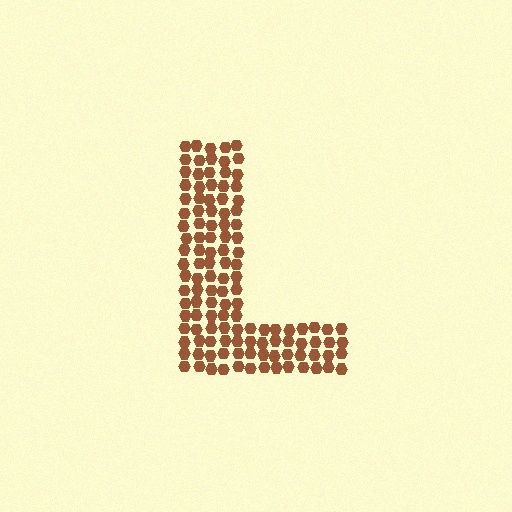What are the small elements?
The small elements are hexagons.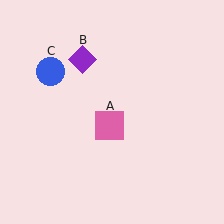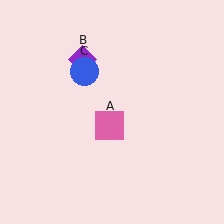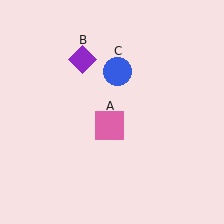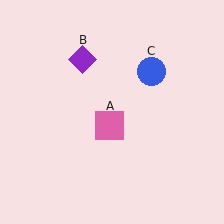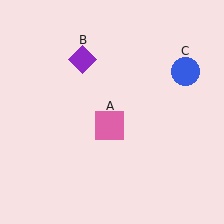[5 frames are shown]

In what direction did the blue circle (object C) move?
The blue circle (object C) moved right.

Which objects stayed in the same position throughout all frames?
Pink square (object A) and purple diamond (object B) remained stationary.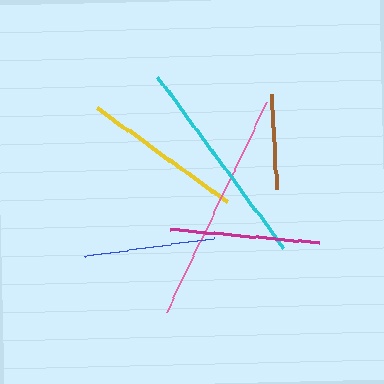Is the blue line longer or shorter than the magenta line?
The magenta line is longer than the blue line.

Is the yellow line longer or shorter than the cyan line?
The cyan line is longer than the yellow line.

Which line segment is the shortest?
The brown line is the shortest at approximately 95 pixels.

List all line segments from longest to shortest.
From longest to shortest: pink, cyan, yellow, magenta, blue, brown.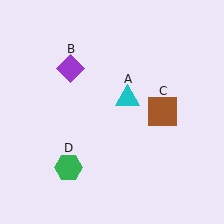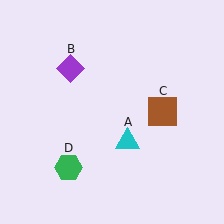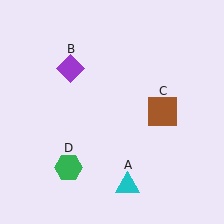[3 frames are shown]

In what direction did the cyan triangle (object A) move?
The cyan triangle (object A) moved down.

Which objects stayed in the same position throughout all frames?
Purple diamond (object B) and brown square (object C) and green hexagon (object D) remained stationary.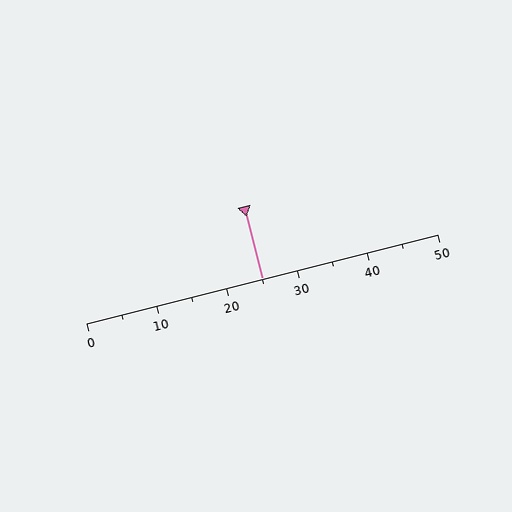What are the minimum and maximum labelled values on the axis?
The axis runs from 0 to 50.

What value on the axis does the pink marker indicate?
The marker indicates approximately 25.